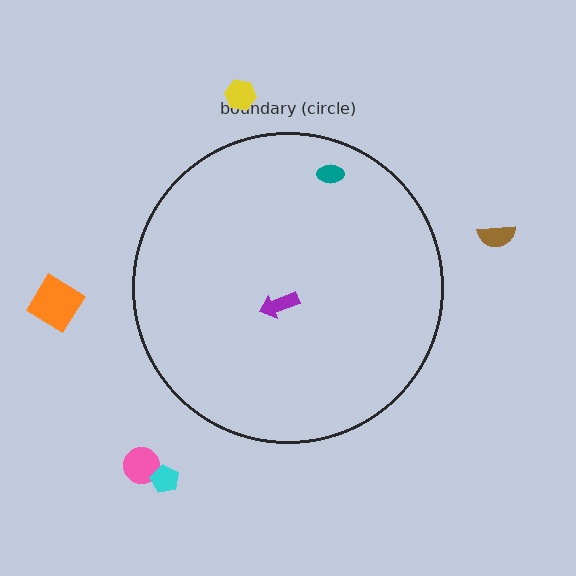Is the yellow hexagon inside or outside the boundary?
Outside.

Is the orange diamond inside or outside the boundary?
Outside.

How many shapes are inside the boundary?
2 inside, 5 outside.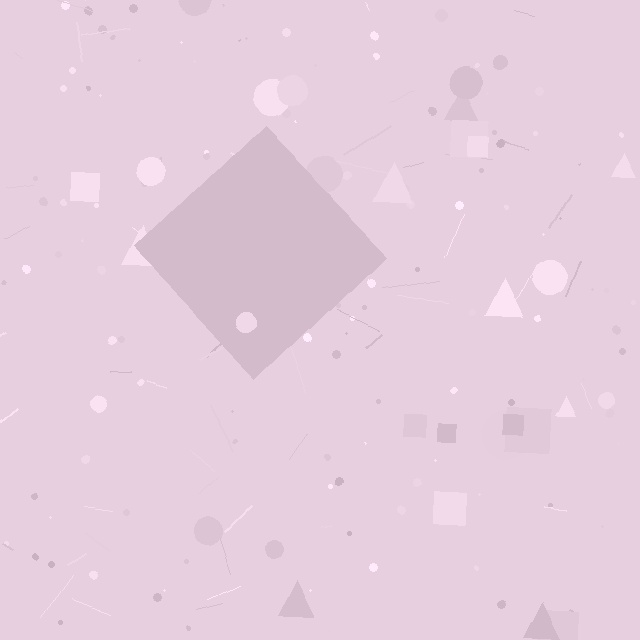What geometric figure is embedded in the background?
A diamond is embedded in the background.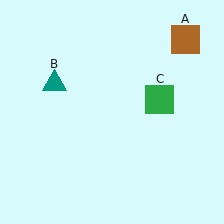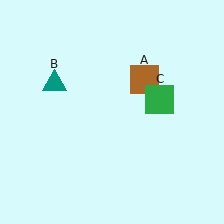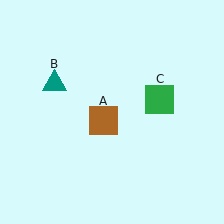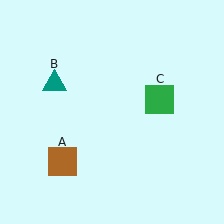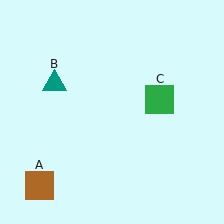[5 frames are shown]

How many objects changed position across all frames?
1 object changed position: brown square (object A).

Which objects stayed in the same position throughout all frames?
Teal triangle (object B) and green square (object C) remained stationary.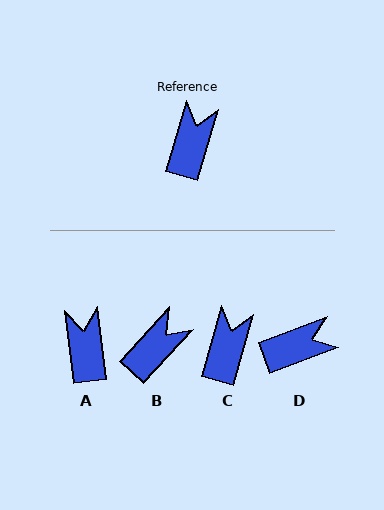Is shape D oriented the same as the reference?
No, it is off by about 53 degrees.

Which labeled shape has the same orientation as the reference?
C.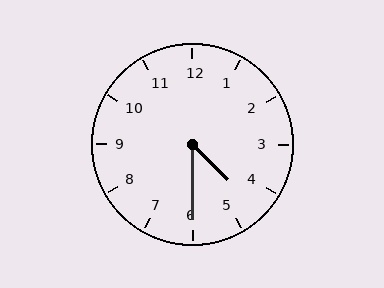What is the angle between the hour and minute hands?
Approximately 45 degrees.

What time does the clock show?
4:30.